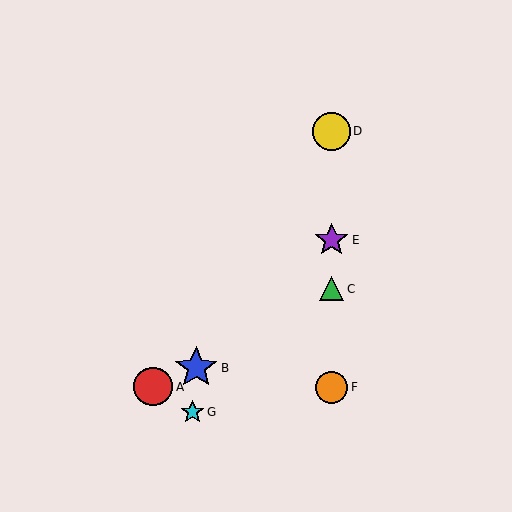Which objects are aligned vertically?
Objects C, D, E, F are aligned vertically.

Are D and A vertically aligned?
No, D is at x≈332 and A is at x≈153.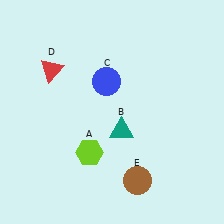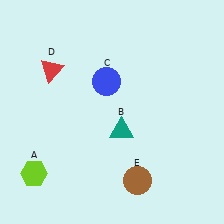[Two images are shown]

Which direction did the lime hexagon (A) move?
The lime hexagon (A) moved left.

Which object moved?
The lime hexagon (A) moved left.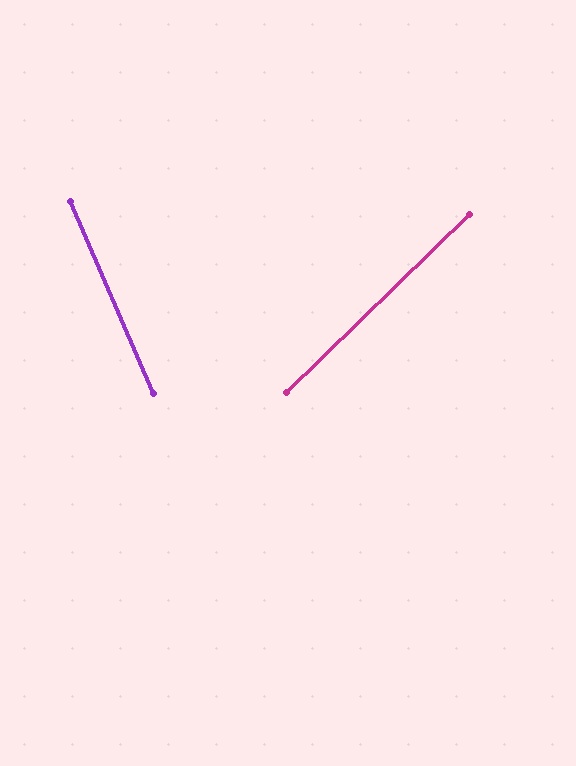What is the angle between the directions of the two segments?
Approximately 69 degrees.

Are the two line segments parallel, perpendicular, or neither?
Neither parallel nor perpendicular — they differ by about 69°.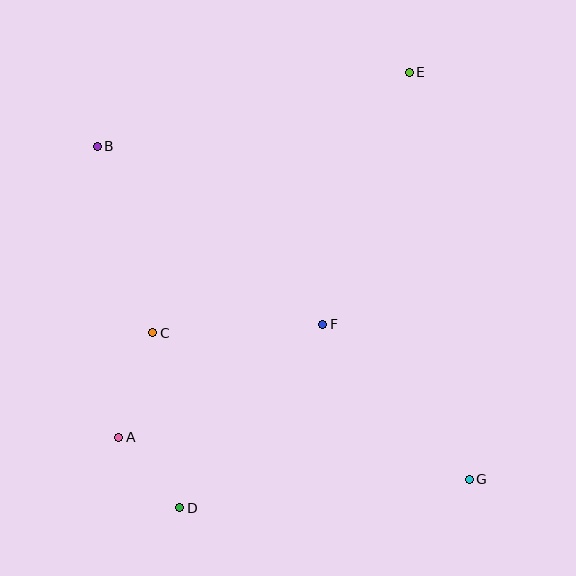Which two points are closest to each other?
Points A and D are closest to each other.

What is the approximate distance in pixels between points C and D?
The distance between C and D is approximately 177 pixels.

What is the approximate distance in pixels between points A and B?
The distance between A and B is approximately 291 pixels.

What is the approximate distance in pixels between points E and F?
The distance between E and F is approximately 267 pixels.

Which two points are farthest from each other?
Points B and G are farthest from each other.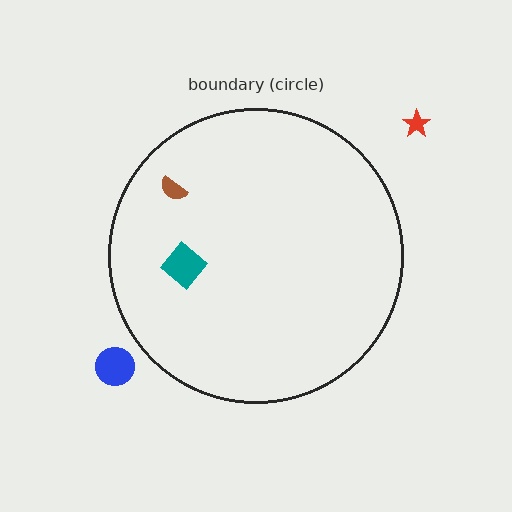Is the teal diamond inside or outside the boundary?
Inside.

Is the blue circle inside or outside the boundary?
Outside.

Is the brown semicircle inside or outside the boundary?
Inside.